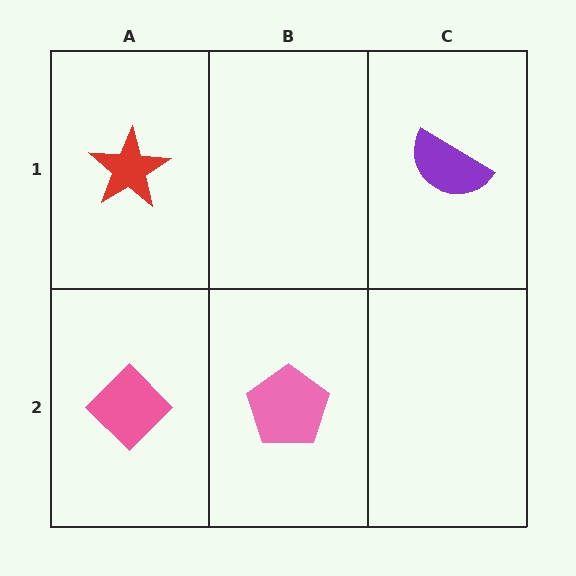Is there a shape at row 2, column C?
No, that cell is empty.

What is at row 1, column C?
A purple semicircle.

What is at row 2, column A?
A pink diamond.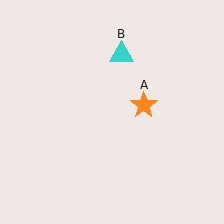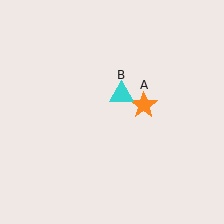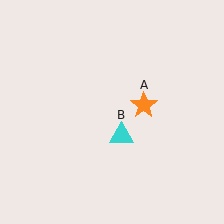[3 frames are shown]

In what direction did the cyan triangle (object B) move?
The cyan triangle (object B) moved down.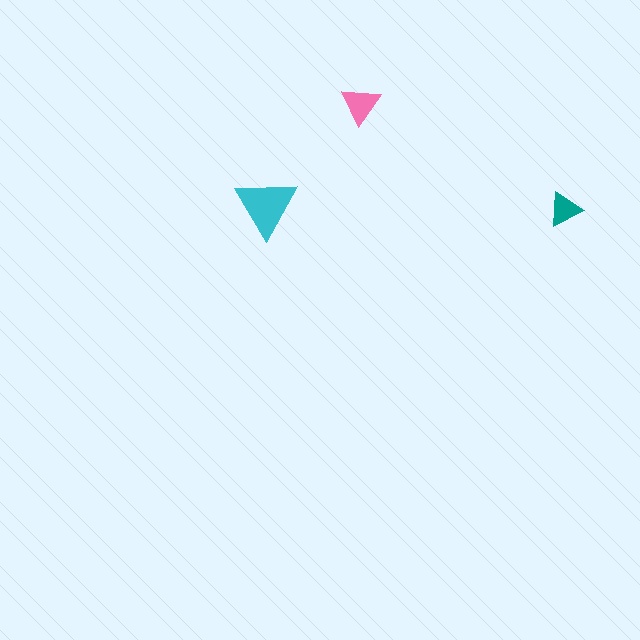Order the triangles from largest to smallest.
the cyan one, the pink one, the teal one.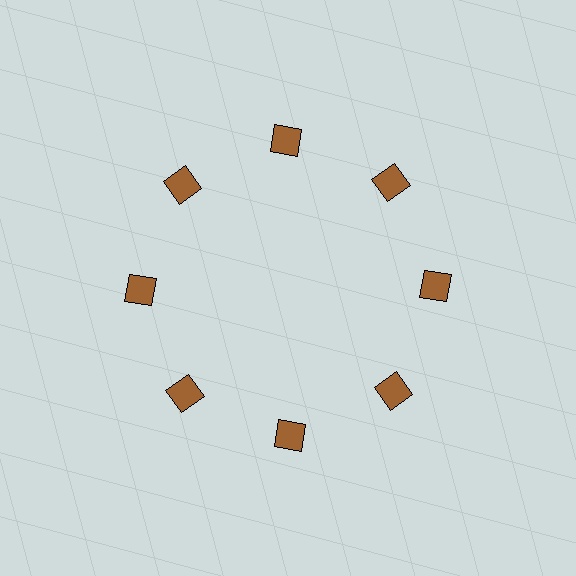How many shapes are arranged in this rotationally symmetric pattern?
There are 8 shapes, arranged in 8 groups of 1.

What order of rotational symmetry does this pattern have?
This pattern has 8-fold rotational symmetry.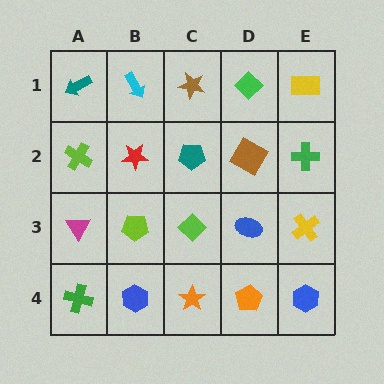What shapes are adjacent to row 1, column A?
A lime cross (row 2, column A), a cyan arrow (row 1, column B).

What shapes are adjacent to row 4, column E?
A yellow cross (row 3, column E), an orange pentagon (row 4, column D).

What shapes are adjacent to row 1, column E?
A green cross (row 2, column E), a green diamond (row 1, column D).